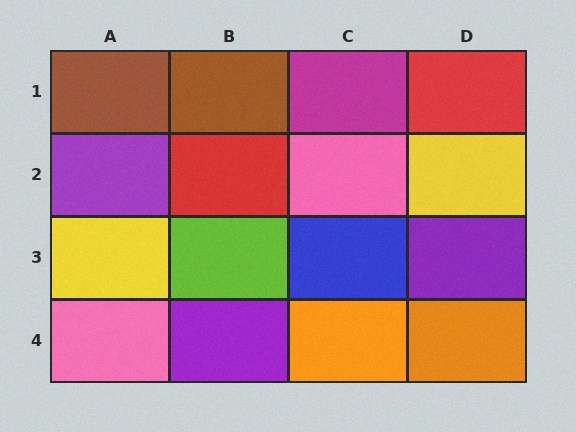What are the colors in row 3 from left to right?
Yellow, lime, blue, purple.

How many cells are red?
2 cells are red.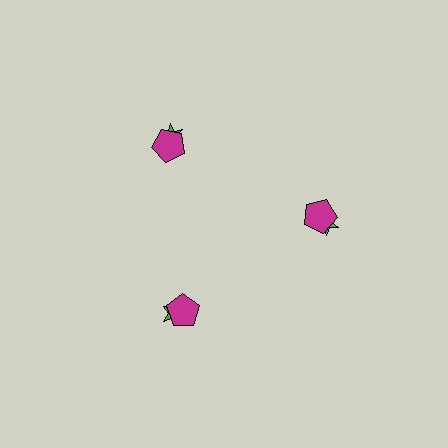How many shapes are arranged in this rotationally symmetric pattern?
There are 6 shapes, arranged in 3 groups of 2.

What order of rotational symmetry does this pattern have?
This pattern has 3-fold rotational symmetry.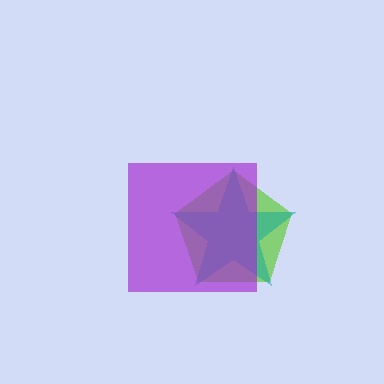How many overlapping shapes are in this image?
There are 3 overlapping shapes in the image.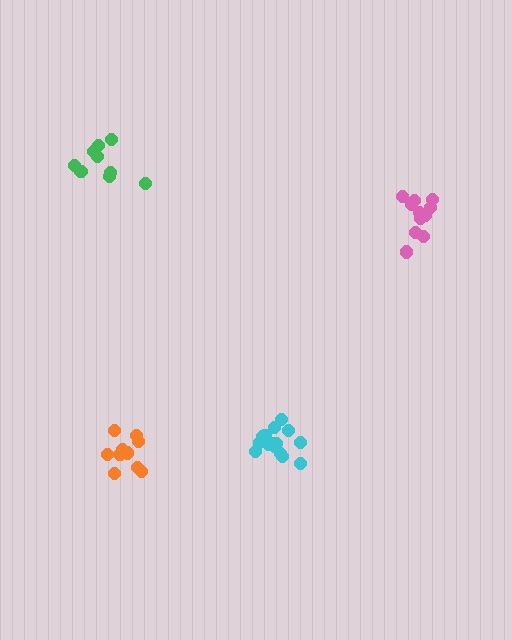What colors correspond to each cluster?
The clusters are colored: orange, cyan, pink, green.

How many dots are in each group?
Group 1: 10 dots, Group 2: 15 dots, Group 3: 11 dots, Group 4: 9 dots (45 total).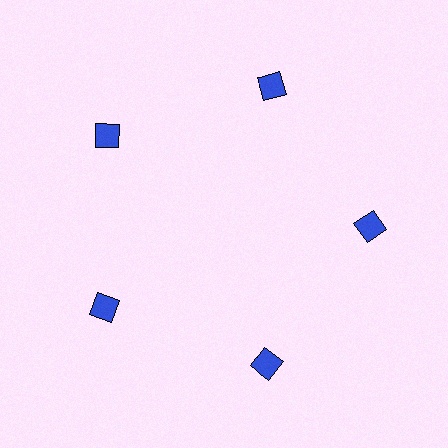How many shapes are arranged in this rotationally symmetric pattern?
There are 5 shapes, arranged in 5 groups of 1.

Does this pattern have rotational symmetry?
Yes, this pattern has 5-fold rotational symmetry. It looks the same after rotating 72 degrees around the center.